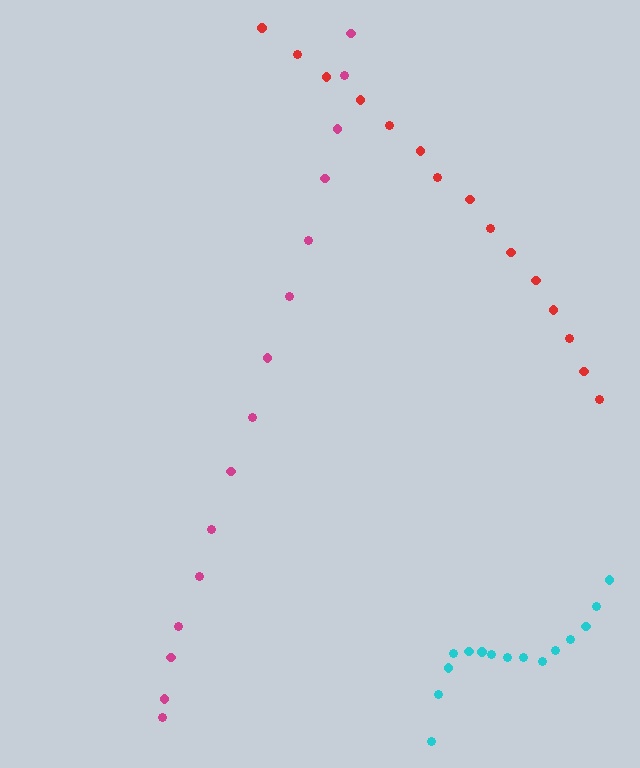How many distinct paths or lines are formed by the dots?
There are 3 distinct paths.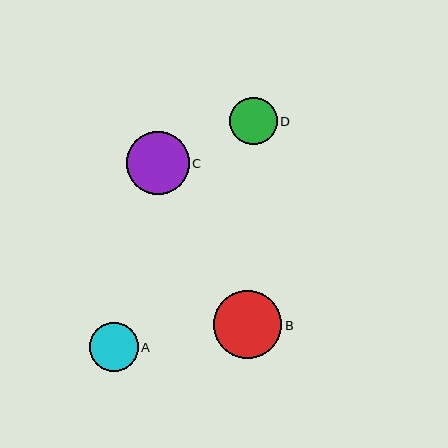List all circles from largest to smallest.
From largest to smallest: B, C, A, D.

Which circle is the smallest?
Circle D is the smallest with a size of approximately 47 pixels.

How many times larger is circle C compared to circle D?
Circle C is approximately 1.3 times the size of circle D.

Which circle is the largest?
Circle B is the largest with a size of approximately 68 pixels.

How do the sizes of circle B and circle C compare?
Circle B and circle C are approximately the same size.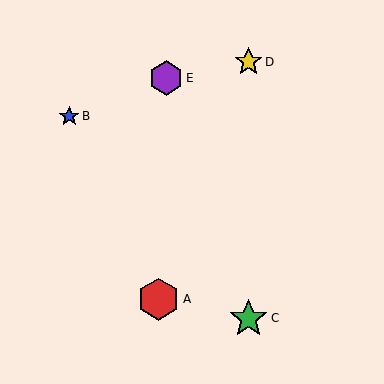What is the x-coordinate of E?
Object E is at x≈166.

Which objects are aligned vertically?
Objects C, D are aligned vertically.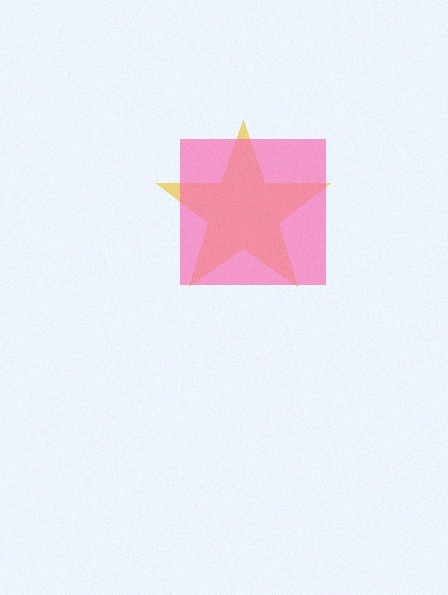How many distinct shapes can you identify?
There are 2 distinct shapes: a yellow star, a pink square.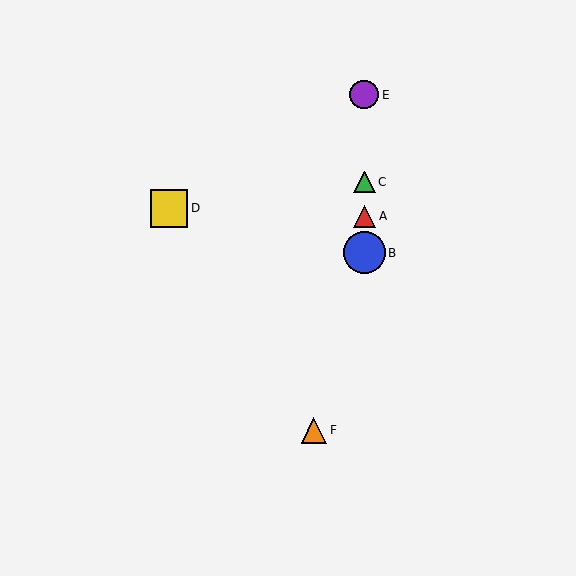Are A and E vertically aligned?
Yes, both are at x≈364.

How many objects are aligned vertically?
4 objects (A, B, C, E) are aligned vertically.